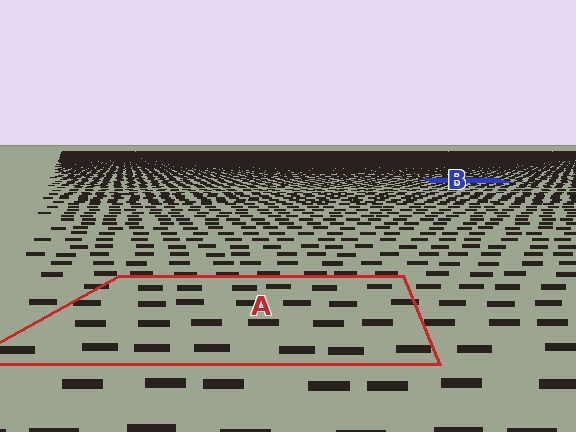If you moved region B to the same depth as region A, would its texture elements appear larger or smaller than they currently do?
They would appear larger. At a closer depth, the same texture elements are projected at a bigger on-screen size.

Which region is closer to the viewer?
Region A is closer. The texture elements there are larger and more spread out.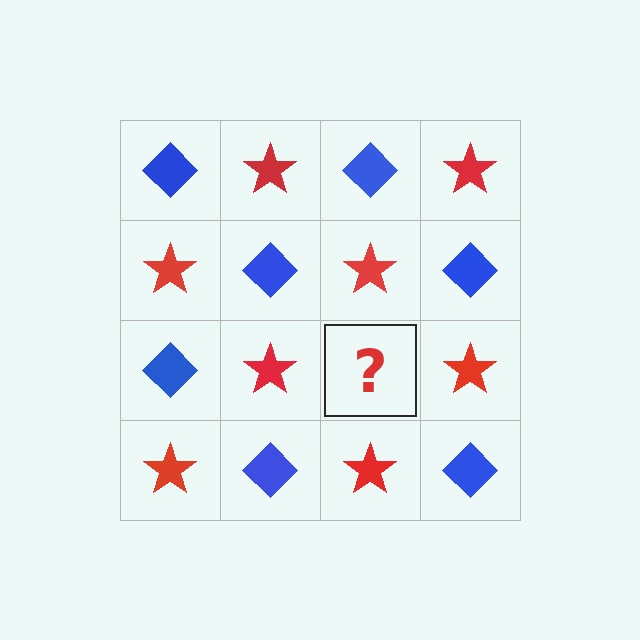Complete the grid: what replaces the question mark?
The question mark should be replaced with a blue diamond.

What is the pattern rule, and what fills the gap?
The rule is that it alternates blue diamond and red star in a checkerboard pattern. The gap should be filled with a blue diamond.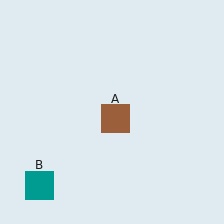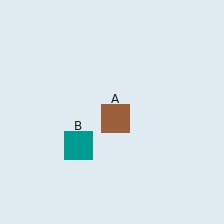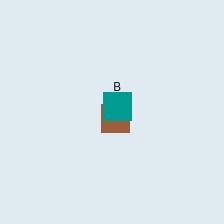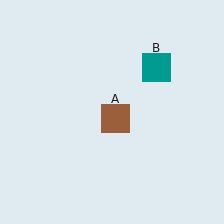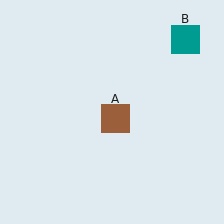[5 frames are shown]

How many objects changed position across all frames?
1 object changed position: teal square (object B).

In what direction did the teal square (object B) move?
The teal square (object B) moved up and to the right.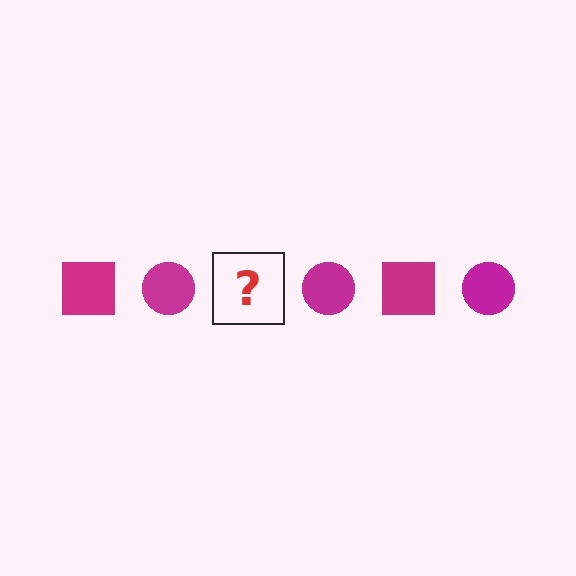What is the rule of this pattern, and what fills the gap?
The rule is that the pattern cycles through square, circle shapes in magenta. The gap should be filled with a magenta square.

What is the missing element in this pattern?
The missing element is a magenta square.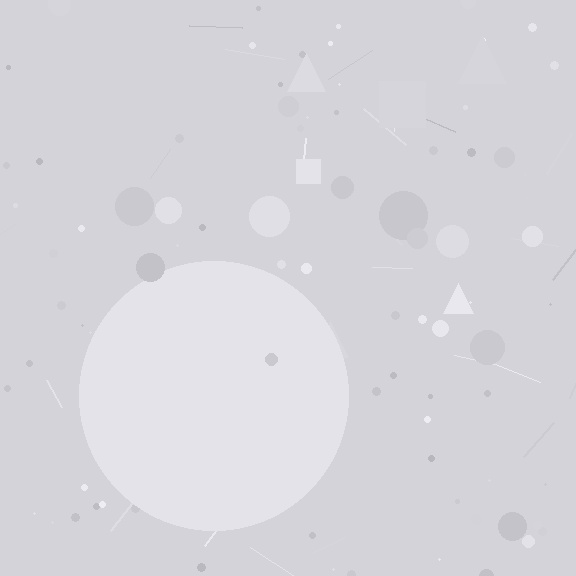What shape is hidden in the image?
A circle is hidden in the image.